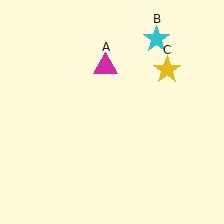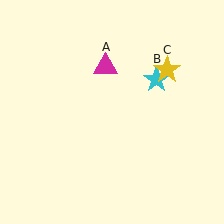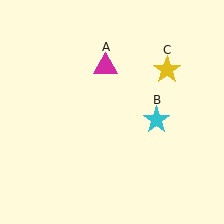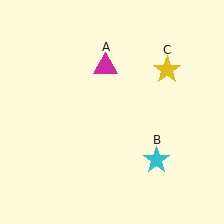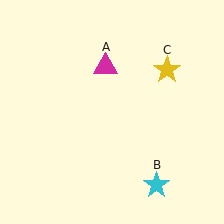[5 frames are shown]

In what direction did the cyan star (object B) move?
The cyan star (object B) moved down.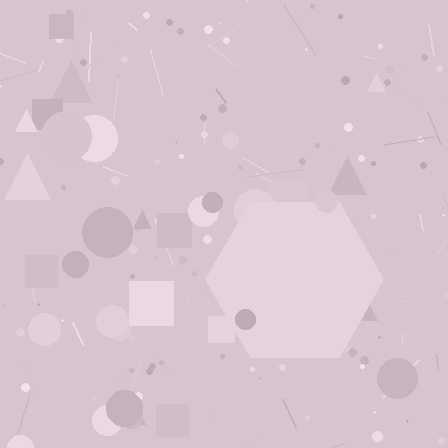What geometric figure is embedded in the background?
A hexagon is embedded in the background.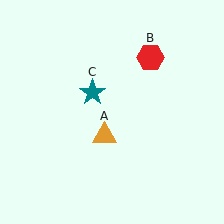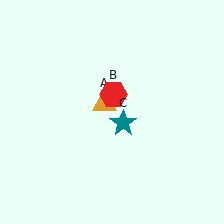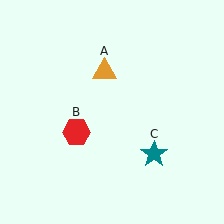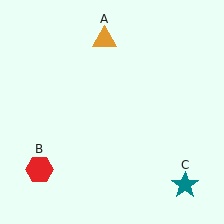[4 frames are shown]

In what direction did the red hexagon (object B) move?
The red hexagon (object B) moved down and to the left.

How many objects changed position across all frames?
3 objects changed position: orange triangle (object A), red hexagon (object B), teal star (object C).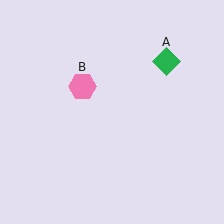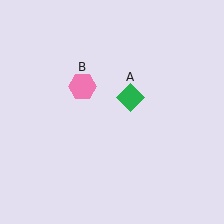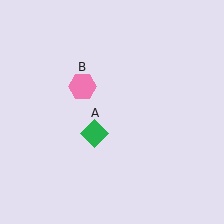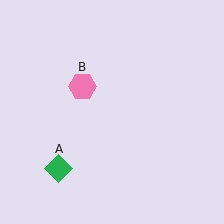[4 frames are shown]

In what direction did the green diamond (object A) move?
The green diamond (object A) moved down and to the left.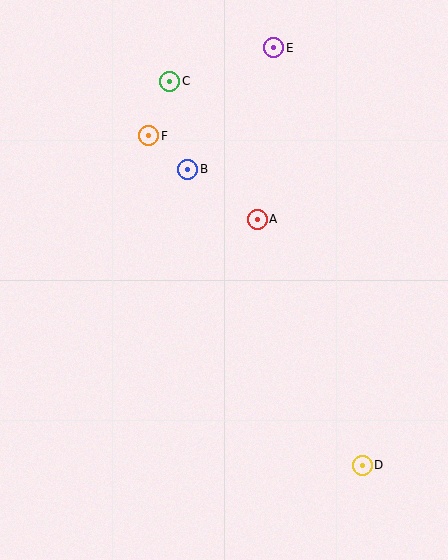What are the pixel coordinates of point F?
Point F is at (149, 136).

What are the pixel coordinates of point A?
Point A is at (257, 219).